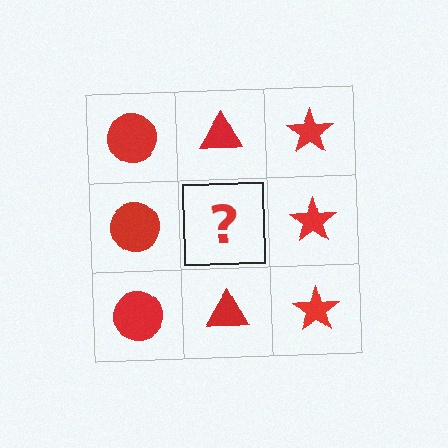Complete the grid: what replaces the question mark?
The question mark should be replaced with a red triangle.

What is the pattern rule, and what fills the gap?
The rule is that each column has a consistent shape. The gap should be filled with a red triangle.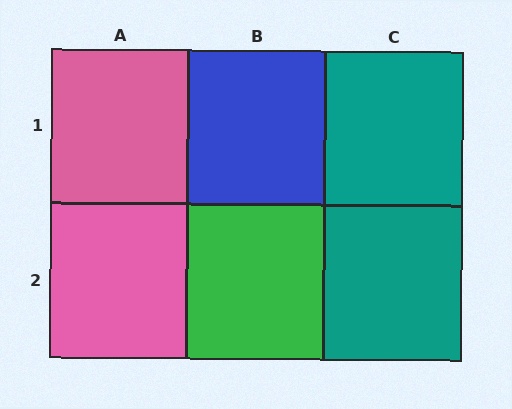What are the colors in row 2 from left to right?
Pink, green, teal.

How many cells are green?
1 cell is green.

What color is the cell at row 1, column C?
Teal.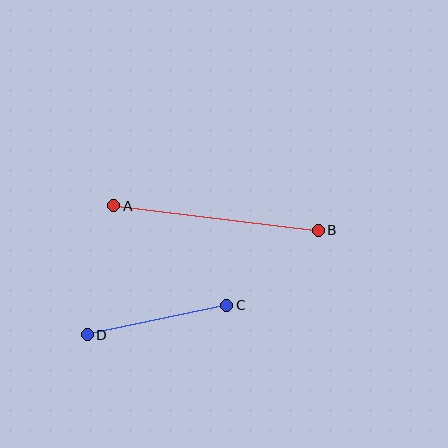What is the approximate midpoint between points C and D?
The midpoint is at approximately (157, 320) pixels.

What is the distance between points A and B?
The distance is approximately 206 pixels.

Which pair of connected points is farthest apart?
Points A and B are farthest apart.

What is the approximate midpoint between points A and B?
The midpoint is at approximately (216, 218) pixels.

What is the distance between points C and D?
The distance is approximately 142 pixels.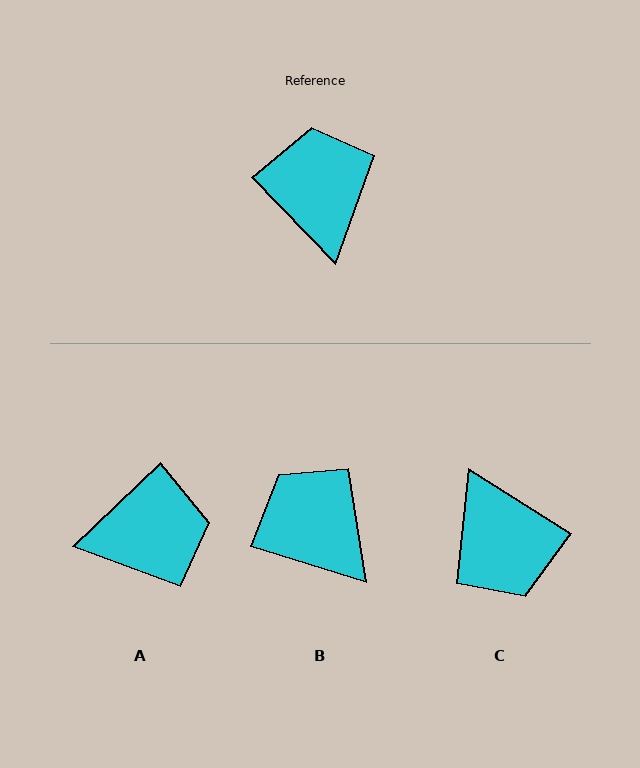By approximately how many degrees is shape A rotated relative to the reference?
Approximately 90 degrees clockwise.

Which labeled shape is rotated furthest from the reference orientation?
C, about 166 degrees away.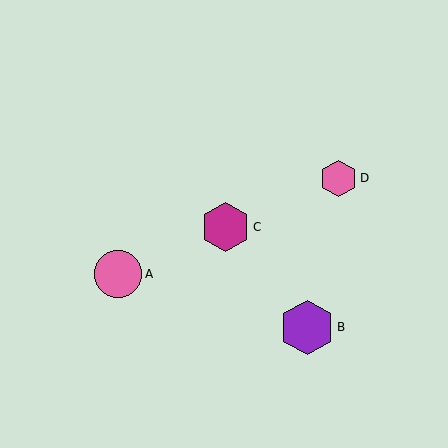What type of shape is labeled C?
Shape C is a magenta hexagon.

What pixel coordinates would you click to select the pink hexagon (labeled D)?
Click at (338, 178) to select the pink hexagon D.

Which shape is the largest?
The purple hexagon (labeled B) is the largest.